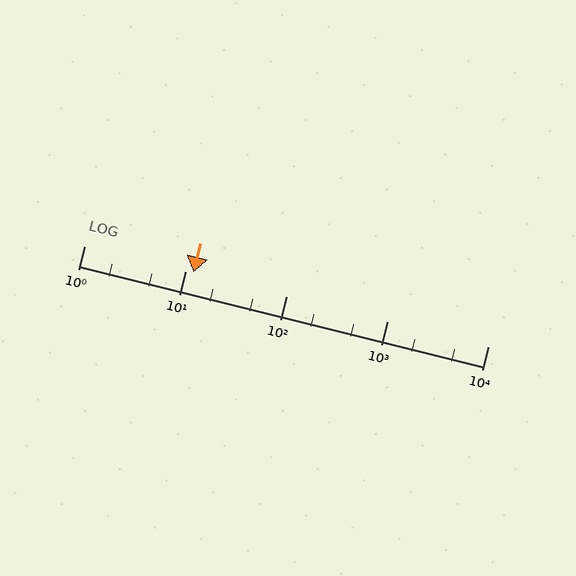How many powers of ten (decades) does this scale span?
The scale spans 4 decades, from 1 to 10000.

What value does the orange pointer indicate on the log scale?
The pointer indicates approximately 12.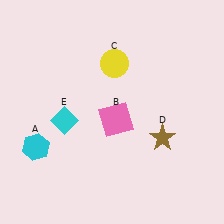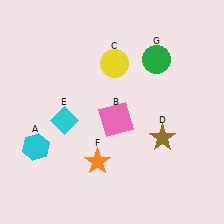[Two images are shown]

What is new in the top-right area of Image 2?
A green circle (G) was added in the top-right area of Image 2.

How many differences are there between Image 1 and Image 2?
There are 2 differences between the two images.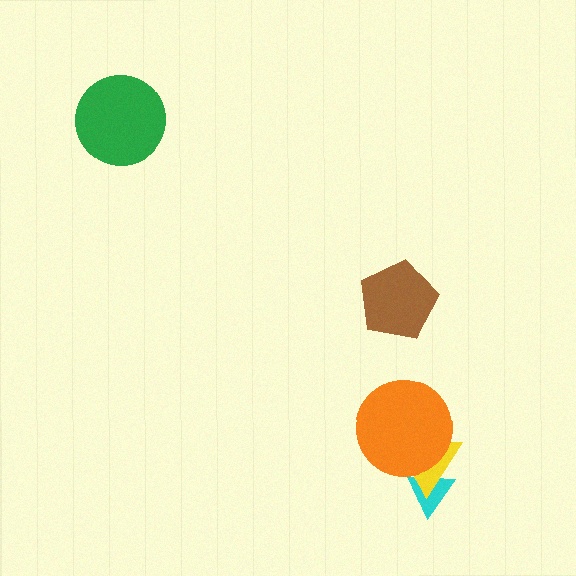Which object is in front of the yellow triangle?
The orange circle is in front of the yellow triangle.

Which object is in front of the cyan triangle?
The yellow triangle is in front of the cyan triangle.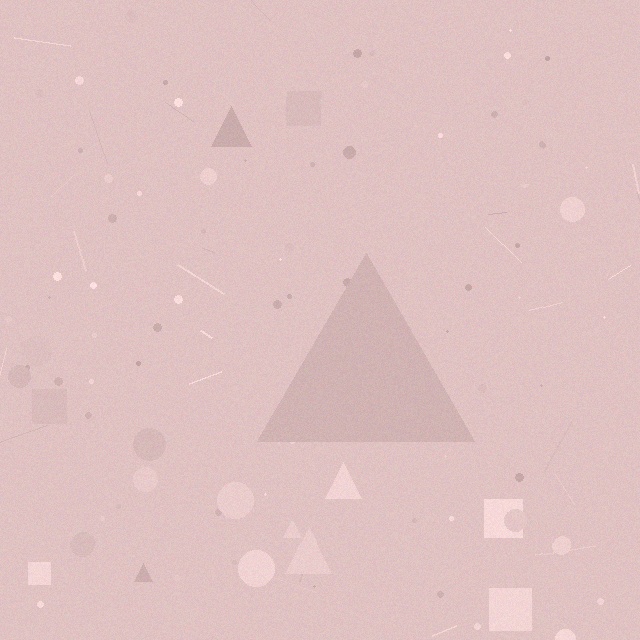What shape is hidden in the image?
A triangle is hidden in the image.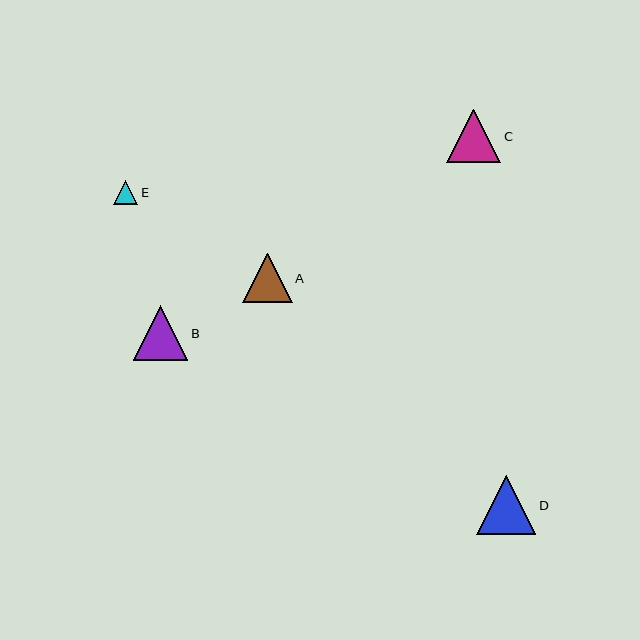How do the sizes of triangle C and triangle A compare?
Triangle C and triangle A are approximately the same size.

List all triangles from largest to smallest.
From largest to smallest: D, B, C, A, E.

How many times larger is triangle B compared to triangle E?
Triangle B is approximately 2.3 times the size of triangle E.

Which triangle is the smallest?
Triangle E is the smallest with a size of approximately 24 pixels.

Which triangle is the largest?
Triangle D is the largest with a size of approximately 59 pixels.